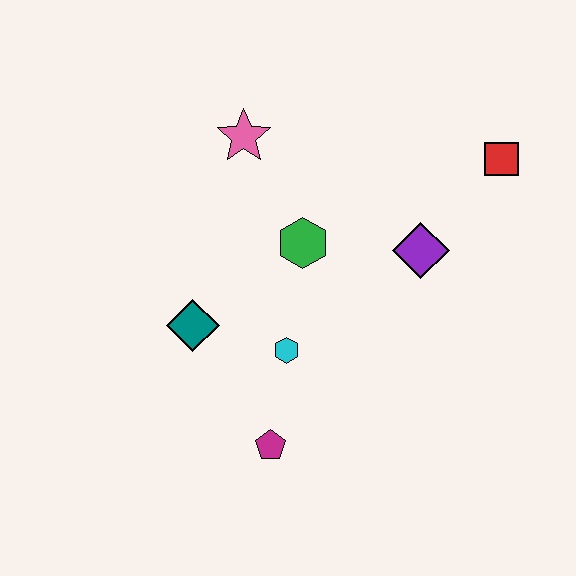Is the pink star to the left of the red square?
Yes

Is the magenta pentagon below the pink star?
Yes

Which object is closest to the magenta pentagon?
The cyan hexagon is closest to the magenta pentagon.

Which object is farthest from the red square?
The magenta pentagon is farthest from the red square.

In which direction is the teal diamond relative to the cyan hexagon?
The teal diamond is to the left of the cyan hexagon.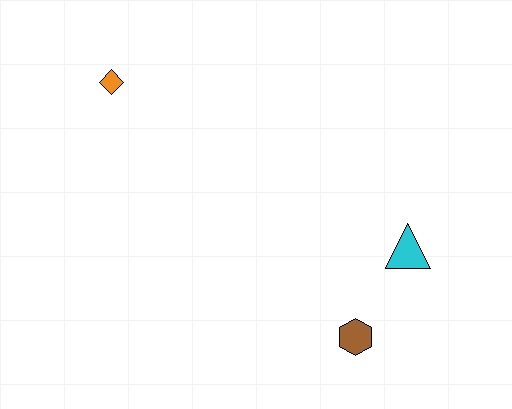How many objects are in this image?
There are 3 objects.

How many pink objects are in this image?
There are no pink objects.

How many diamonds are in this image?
There is 1 diamond.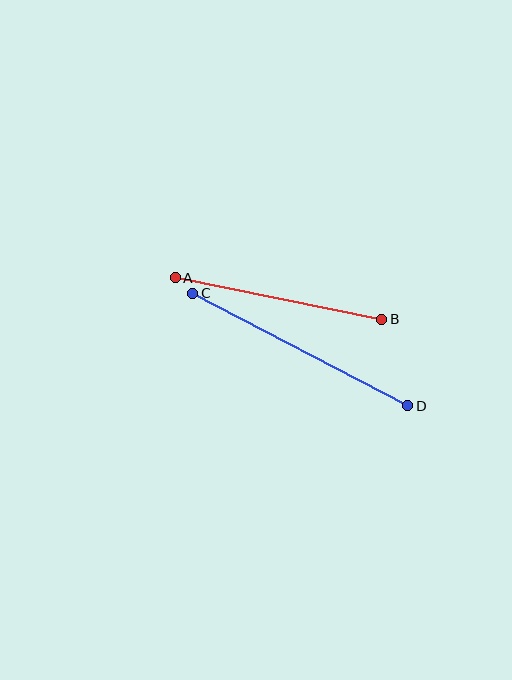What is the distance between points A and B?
The distance is approximately 211 pixels.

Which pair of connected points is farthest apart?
Points C and D are farthest apart.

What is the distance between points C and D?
The distance is approximately 243 pixels.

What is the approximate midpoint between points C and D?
The midpoint is at approximately (300, 350) pixels.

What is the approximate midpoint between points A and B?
The midpoint is at approximately (279, 298) pixels.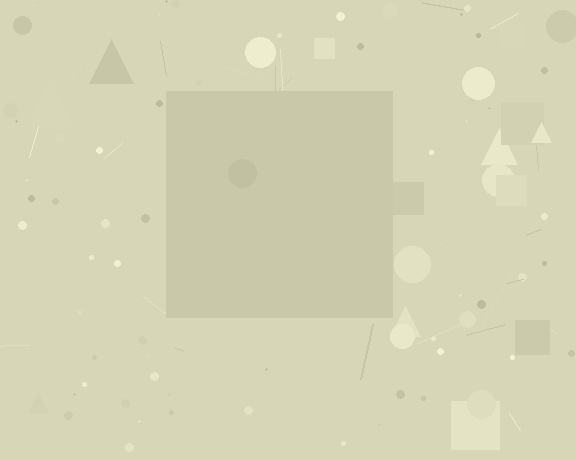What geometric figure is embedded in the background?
A square is embedded in the background.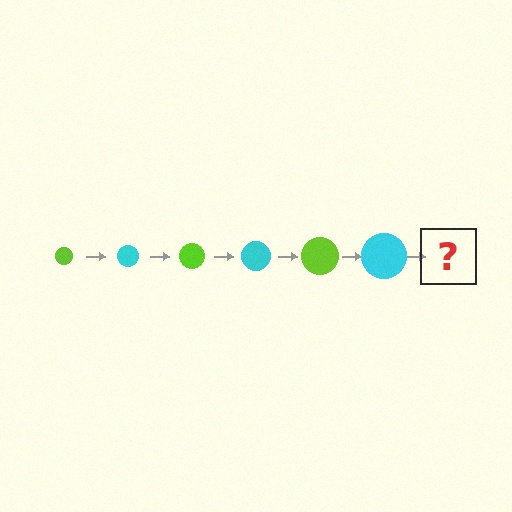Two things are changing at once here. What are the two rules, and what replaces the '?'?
The two rules are that the circle grows larger each step and the color cycles through lime and cyan. The '?' should be a lime circle, larger than the previous one.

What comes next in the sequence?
The next element should be a lime circle, larger than the previous one.